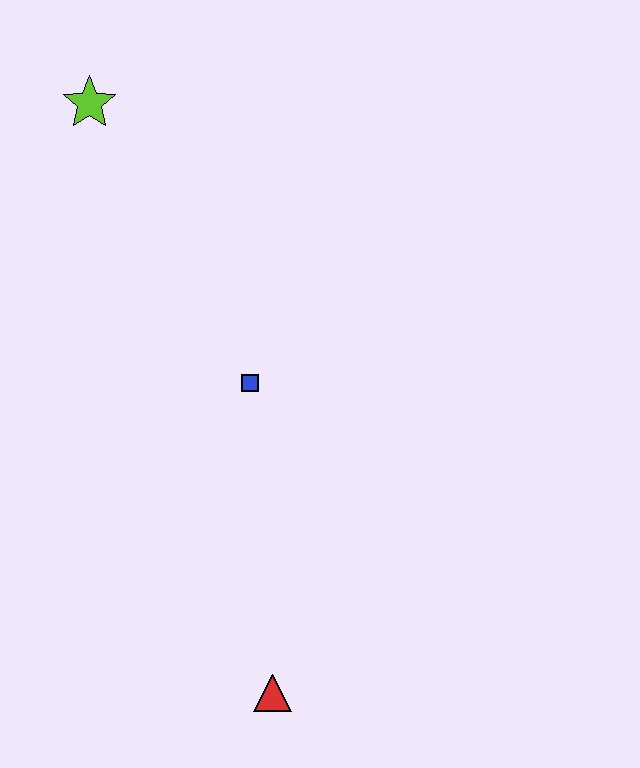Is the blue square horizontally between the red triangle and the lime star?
Yes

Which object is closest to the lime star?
The blue square is closest to the lime star.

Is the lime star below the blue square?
No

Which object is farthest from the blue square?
The lime star is farthest from the blue square.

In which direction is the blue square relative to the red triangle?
The blue square is above the red triangle.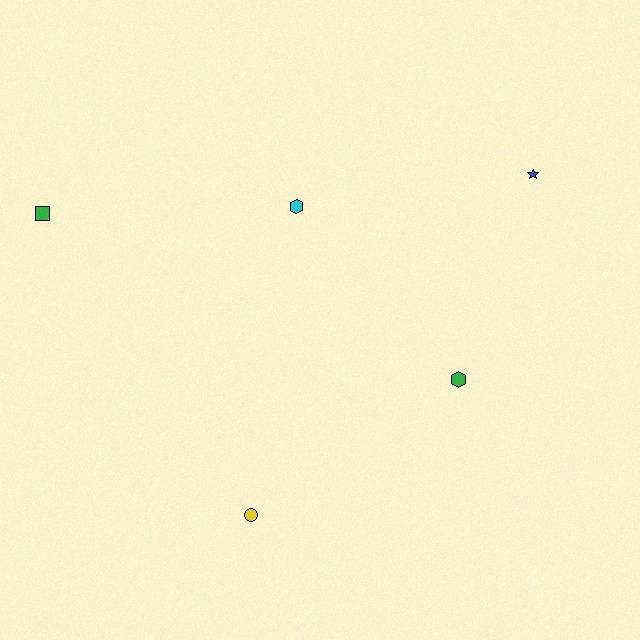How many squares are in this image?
There is 1 square.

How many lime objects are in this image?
There are no lime objects.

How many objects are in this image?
There are 5 objects.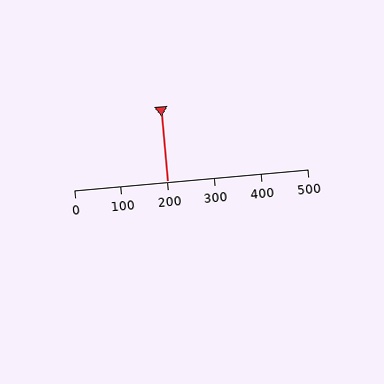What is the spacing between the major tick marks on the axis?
The major ticks are spaced 100 apart.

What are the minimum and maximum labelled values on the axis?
The axis runs from 0 to 500.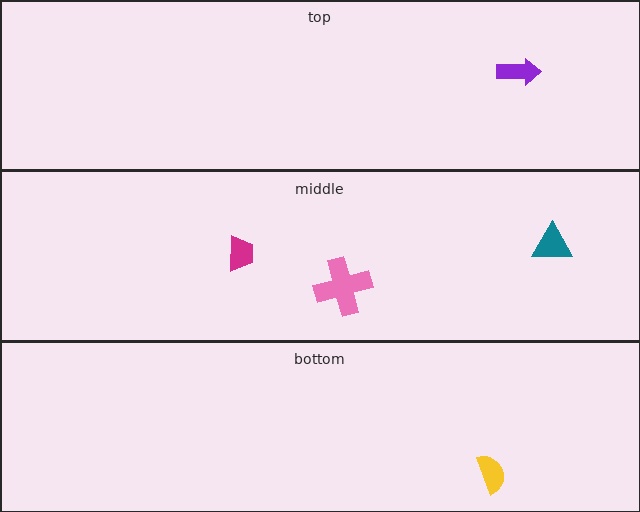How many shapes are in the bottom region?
1.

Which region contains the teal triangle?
The middle region.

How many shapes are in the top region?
1.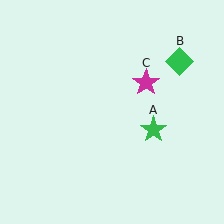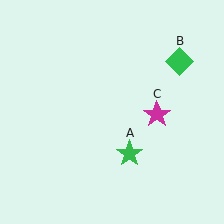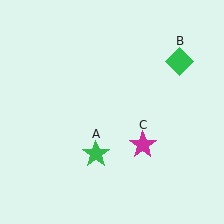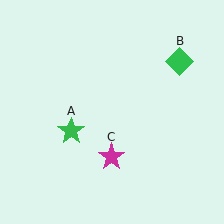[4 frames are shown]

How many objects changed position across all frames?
2 objects changed position: green star (object A), magenta star (object C).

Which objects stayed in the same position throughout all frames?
Green diamond (object B) remained stationary.